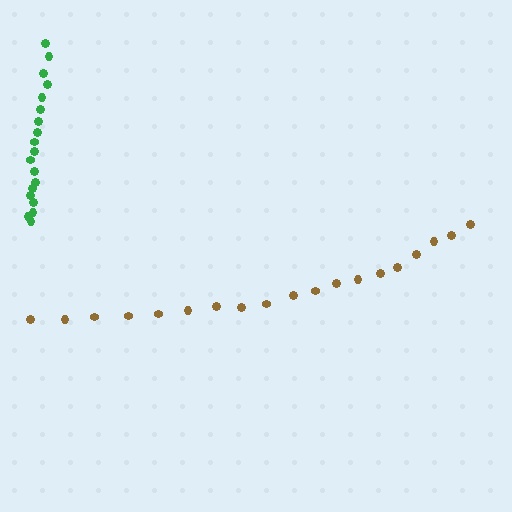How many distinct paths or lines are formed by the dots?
There are 2 distinct paths.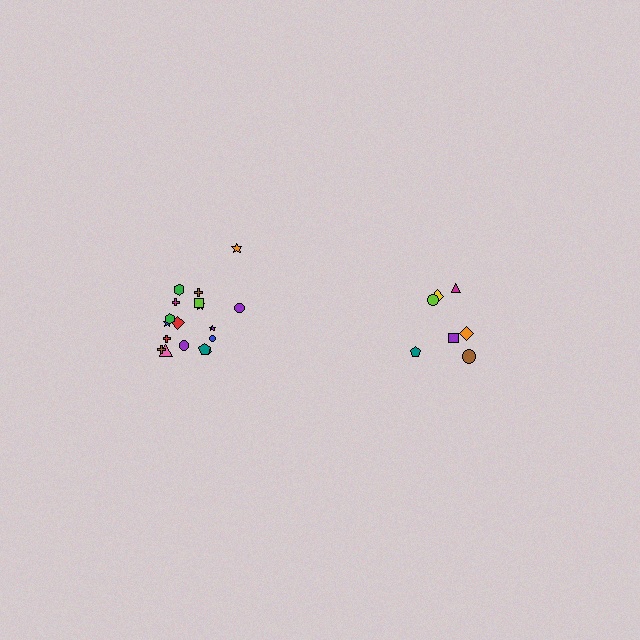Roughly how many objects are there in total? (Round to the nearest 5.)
Roughly 25 objects in total.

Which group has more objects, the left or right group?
The left group.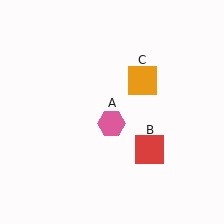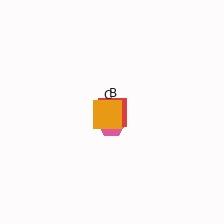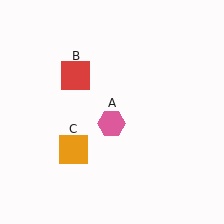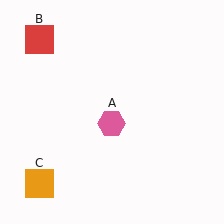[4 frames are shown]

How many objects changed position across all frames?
2 objects changed position: red square (object B), orange square (object C).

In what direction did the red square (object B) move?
The red square (object B) moved up and to the left.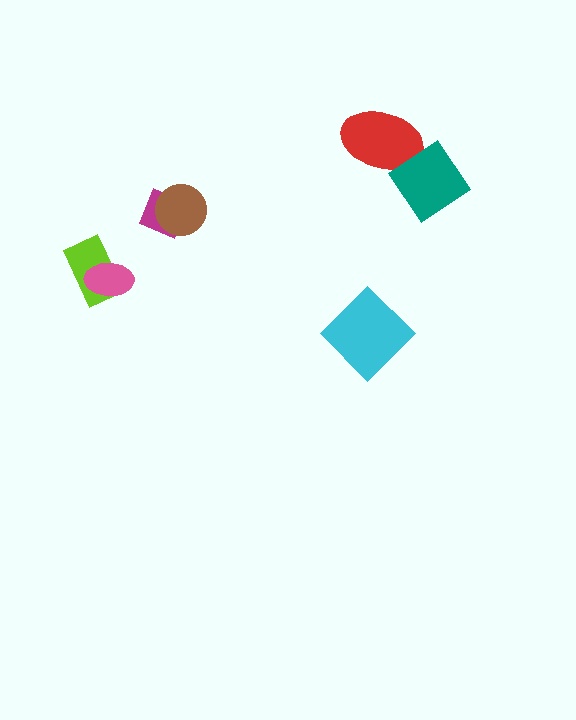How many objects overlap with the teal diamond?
1 object overlaps with the teal diamond.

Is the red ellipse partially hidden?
Yes, it is partially covered by another shape.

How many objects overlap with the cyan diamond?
0 objects overlap with the cyan diamond.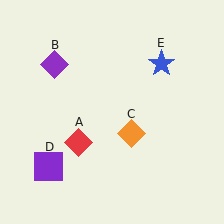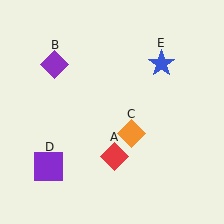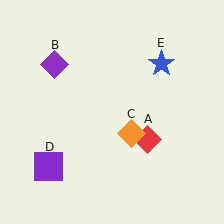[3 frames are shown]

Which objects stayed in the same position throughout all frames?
Purple diamond (object B) and orange diamond (object C) and purple square (object D) and blue star (object E) remained stationary.